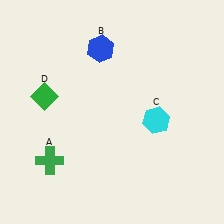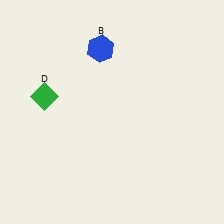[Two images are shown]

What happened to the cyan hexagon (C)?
The cyan hexagon (C) was removed in Image 2. It was in the bottom-right area of Image 1.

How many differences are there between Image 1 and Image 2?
There are 2 differences between the two images.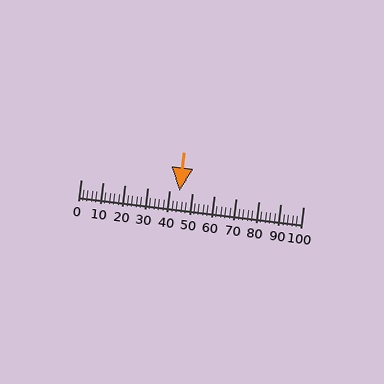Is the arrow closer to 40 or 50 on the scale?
The arrow is closer to 40.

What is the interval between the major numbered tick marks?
The major tick marks are spaced 10 units apart.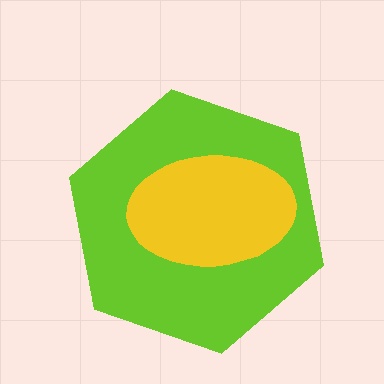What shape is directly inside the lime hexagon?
The yellow ellipse.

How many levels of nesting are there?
2.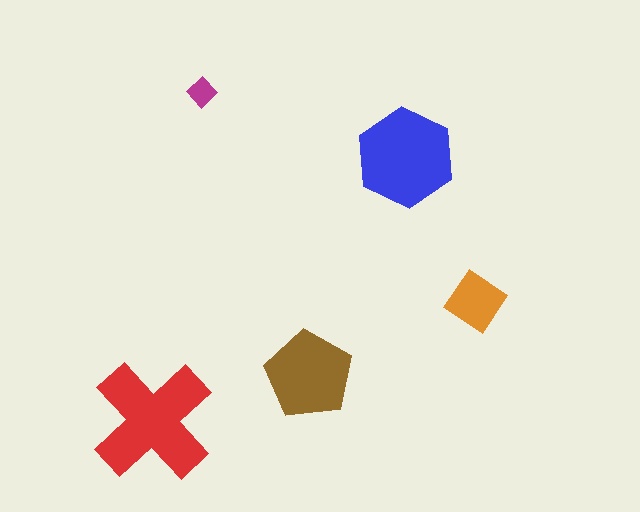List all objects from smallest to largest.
The magenta diamond, the orange diamond, the brown pentagon, the blue hexagon, the red cross.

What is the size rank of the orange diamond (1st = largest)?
4th.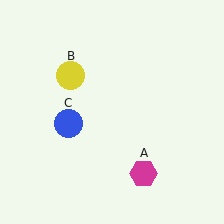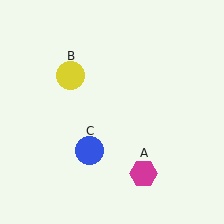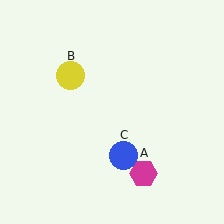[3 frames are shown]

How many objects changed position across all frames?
1 object changed position: blue circle (object C).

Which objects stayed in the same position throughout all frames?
Magenta hexagon (object A) and yellow circle (object B) remained stationary.